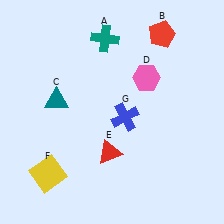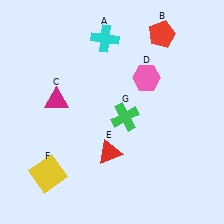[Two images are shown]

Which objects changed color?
A changed from teal to cyan. C changed from teal to magenta. G changed from blue to green.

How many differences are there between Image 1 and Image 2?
There are 3 differences between the two images.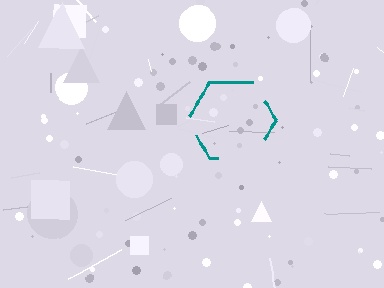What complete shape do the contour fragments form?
The contour fragments form a hexagon.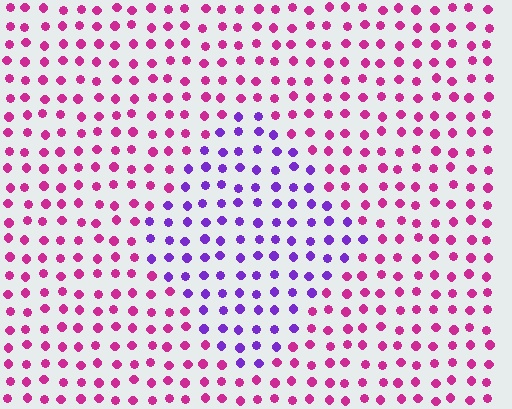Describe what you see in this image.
The image is filled with small magenta elements in a uniform arrangement. A diamond-shaped region is visible where the elements are tinted to a slightly different hue, forming a subtle color boundary.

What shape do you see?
I see a diamond.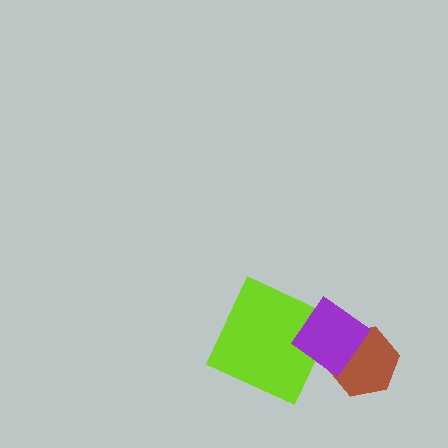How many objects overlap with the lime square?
1 object overlaps with the lime square.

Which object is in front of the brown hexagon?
The purple diamond is in front of the brown hexagon.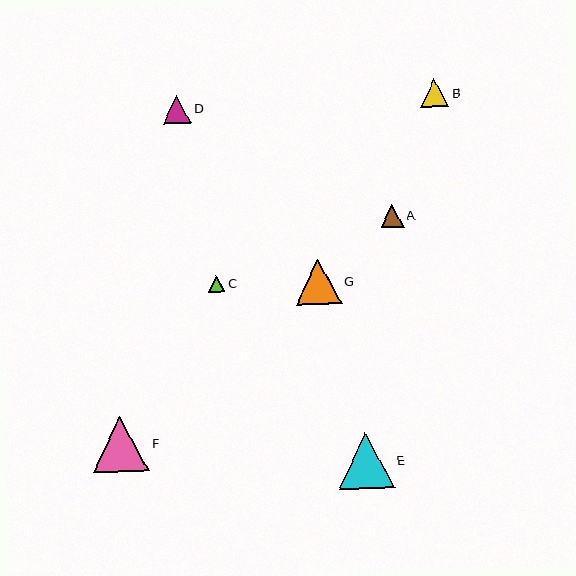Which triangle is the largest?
Triangle F is the largest with a size of approximately 56 pixels.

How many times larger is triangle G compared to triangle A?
Triangle G is approximately 2.0 times the size of triangle A.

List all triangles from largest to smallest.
From largest to smallest: F, E, G, B, D, A, C.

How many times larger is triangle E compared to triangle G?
Triangle E is approximately 1.2 times the size of triangle G.